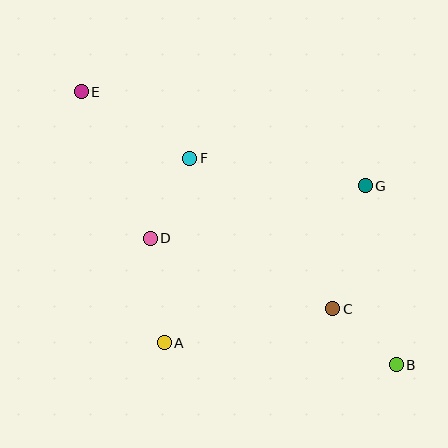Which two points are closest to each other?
Points B and C are closest to each other.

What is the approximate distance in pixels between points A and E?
The distance between A and E is approximately 264 pixels.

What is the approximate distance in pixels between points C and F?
The distance between C and F is approximately 208 pixels.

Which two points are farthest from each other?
Points B and E are farthest from each other.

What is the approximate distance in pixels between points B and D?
The distance between B and D is approximately 277 pixels.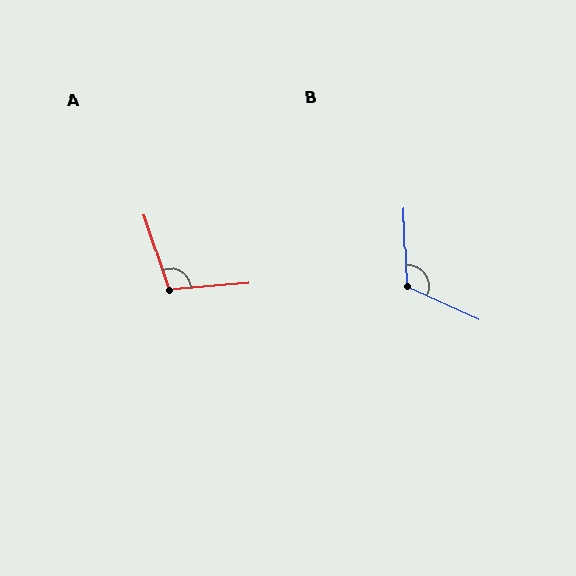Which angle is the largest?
B, at approximately 117 degrees.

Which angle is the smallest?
A, at approximately 103 degrees.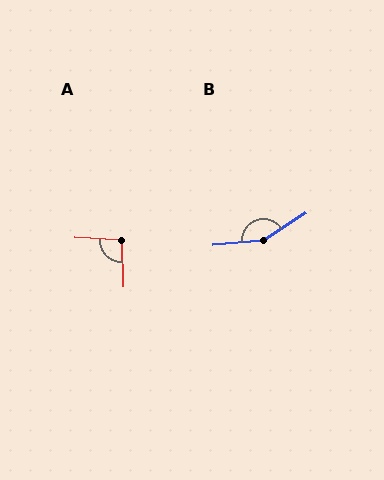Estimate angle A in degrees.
Approximately 96 degrees.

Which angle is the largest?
B, at approximately 152 degrees.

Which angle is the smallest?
A, at approximately 96 degrees.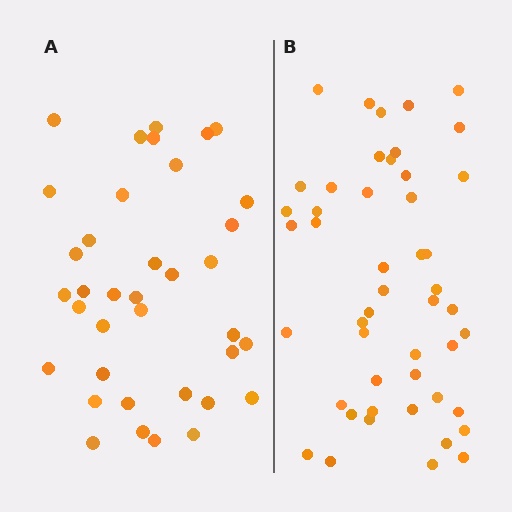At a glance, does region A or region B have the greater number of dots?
Region B (the right region) has more dots.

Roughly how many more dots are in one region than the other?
Region B has roughly 12 or so more dots than region A.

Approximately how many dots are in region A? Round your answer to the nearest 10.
About 40 dots. (The exact count is 37, which rounds to 40.)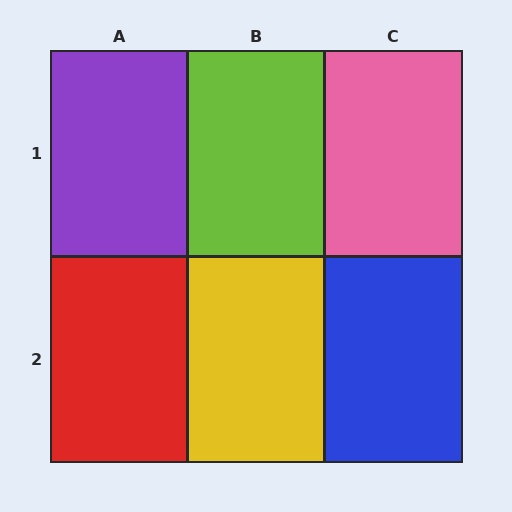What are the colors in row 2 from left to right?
Red, yellow, blue.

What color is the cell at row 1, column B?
Lime.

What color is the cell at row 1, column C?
Pink.